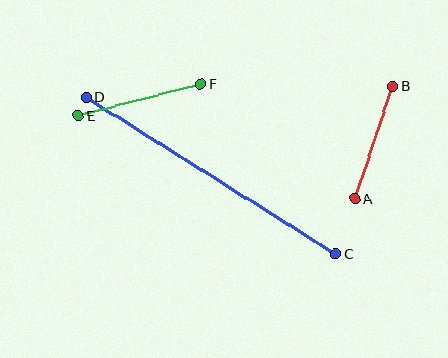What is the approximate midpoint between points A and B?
The midpoint is at approximately (374, 143) pixels.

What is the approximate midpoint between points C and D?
The midpoint is at approximately (211, 176) pixels.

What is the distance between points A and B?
The distance is approximately 119 pixels.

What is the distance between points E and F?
The distance is approximately 126 pixels.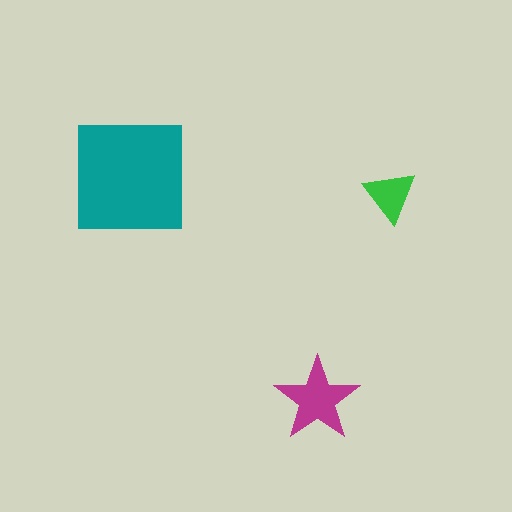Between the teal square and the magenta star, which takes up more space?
The teal square.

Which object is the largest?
The teal square.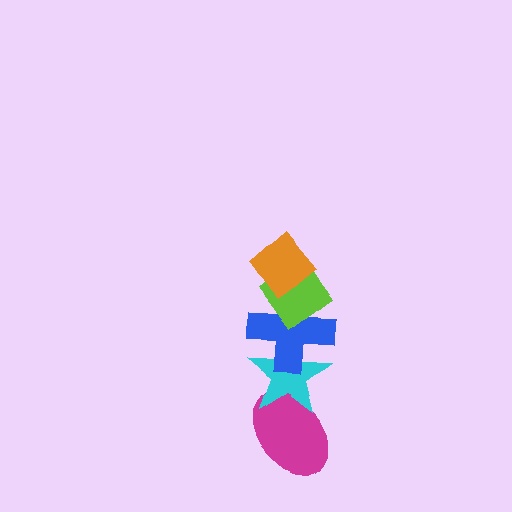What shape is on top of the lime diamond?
The orange diamond is on top of the lime diamond.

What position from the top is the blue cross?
The blue cross is 3rd from the top.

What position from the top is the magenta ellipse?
The magenta ellipse is 5th from the top.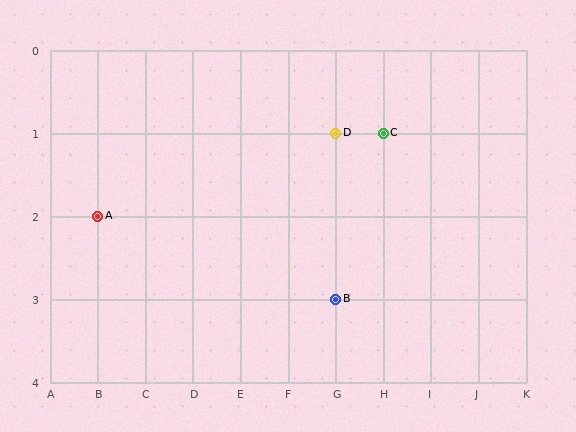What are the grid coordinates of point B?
Point B is at grid coordinates (G, 3).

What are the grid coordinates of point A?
Point A is at grid coordinates (B, 2).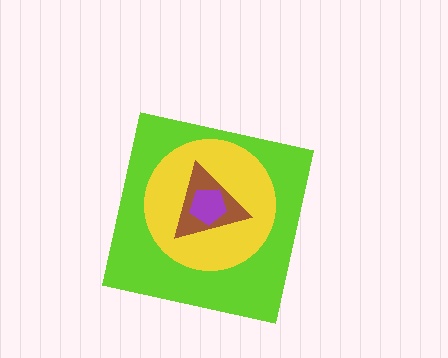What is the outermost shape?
The lime square.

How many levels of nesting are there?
4.